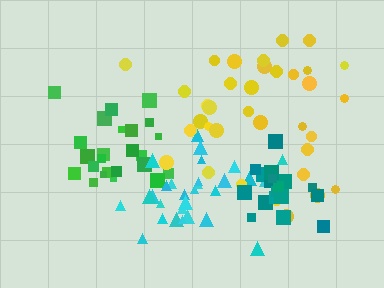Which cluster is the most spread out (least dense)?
Yellow.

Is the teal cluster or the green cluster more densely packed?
Green.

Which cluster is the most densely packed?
Green.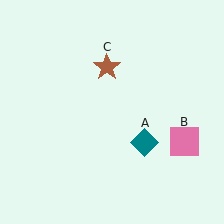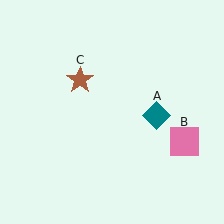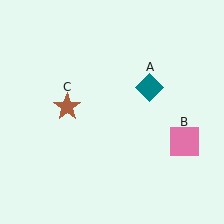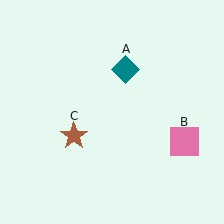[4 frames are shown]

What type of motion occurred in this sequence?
The teal diamond (object A), brown star (object C) rotated counterclockwise around the center of the scene.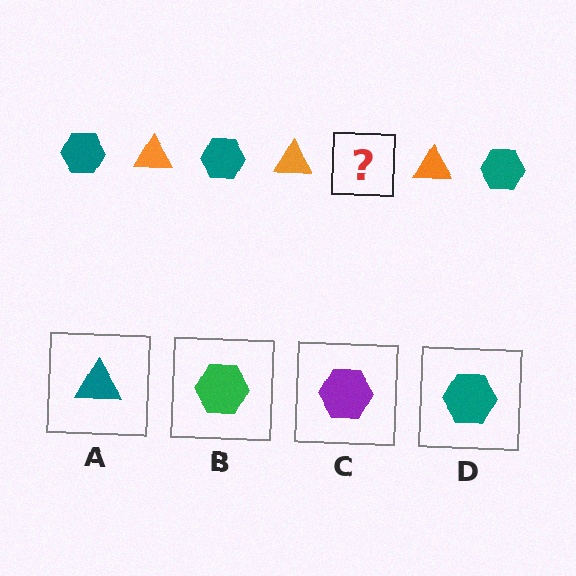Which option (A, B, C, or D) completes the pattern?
D.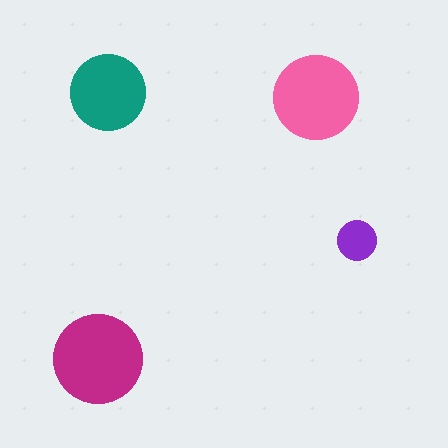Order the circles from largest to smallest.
the magenta one, the pink one, the teal one, the purple one.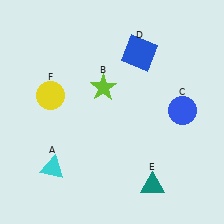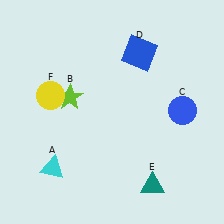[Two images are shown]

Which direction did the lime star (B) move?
The lime star (B) moved left.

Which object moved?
The lime star (B) moved left.